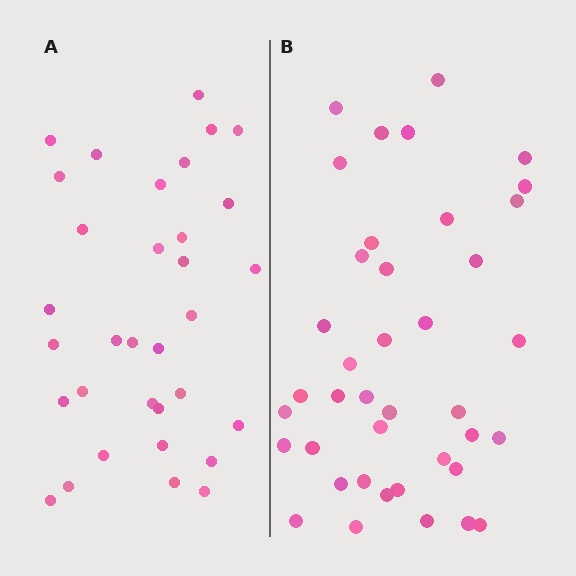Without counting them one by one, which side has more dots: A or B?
Region B (the right region) has more dots.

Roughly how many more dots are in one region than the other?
Region B has roughly 8 or so more dots than region A.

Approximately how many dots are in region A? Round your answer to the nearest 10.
About 30 dots. (The exact count is 33, which rounds to 30.)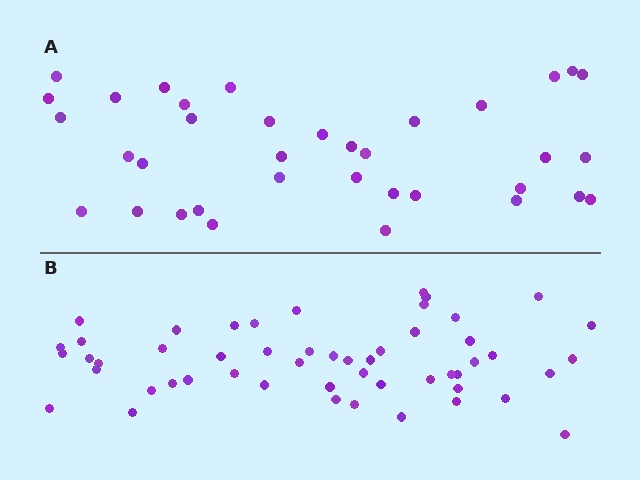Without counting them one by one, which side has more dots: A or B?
Region B (the bottom region) has more dots.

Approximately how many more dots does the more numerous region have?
Region B has approximately 15 more dots than region A.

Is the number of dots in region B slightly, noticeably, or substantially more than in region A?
Region B has noticeably more, but not dramatically so. The ratio is roughly 1.4 to 1.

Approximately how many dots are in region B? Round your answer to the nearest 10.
About 50 dots. (The exact count is 52, which rounds to 50.)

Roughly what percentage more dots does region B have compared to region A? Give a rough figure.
About 45% more.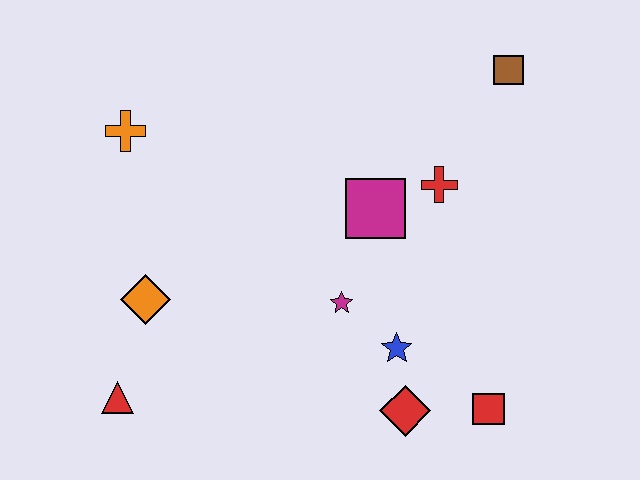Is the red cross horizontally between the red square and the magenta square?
Yes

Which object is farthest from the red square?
The orange cross is farthest from the red square.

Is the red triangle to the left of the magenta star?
Yes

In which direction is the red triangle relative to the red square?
The red triangle is to the left of the red square.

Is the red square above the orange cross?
No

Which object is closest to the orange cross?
The orange diamond is closest to the orange cross.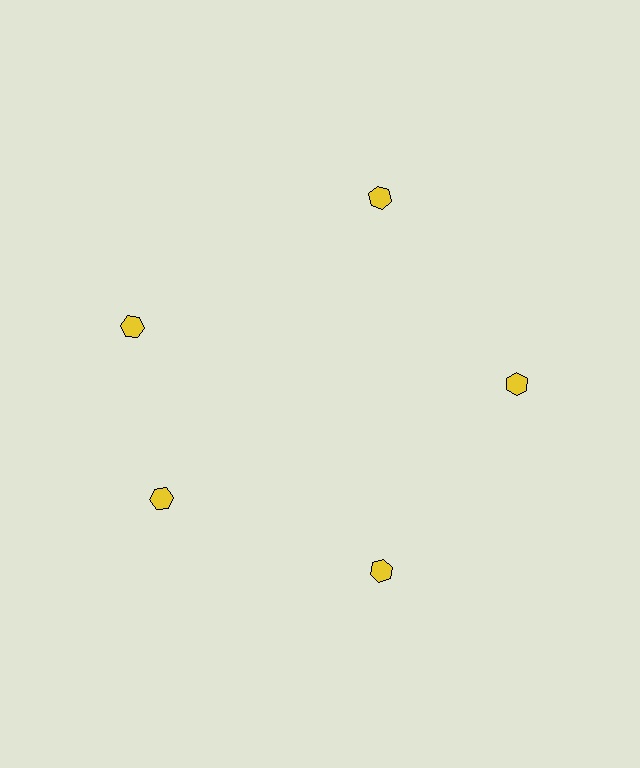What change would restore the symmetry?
The symmetry would be restored by rotating it back into even spacing with its neighbors so that all 5 hexagons sit at equal angles and equal distance from the center.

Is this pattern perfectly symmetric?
No. The 5 yellow hexagons are arranged in a ring, but one element near the 10 o'clock position is rotated out of alignment along the ring, breaking the 5-fold rotational symmetry.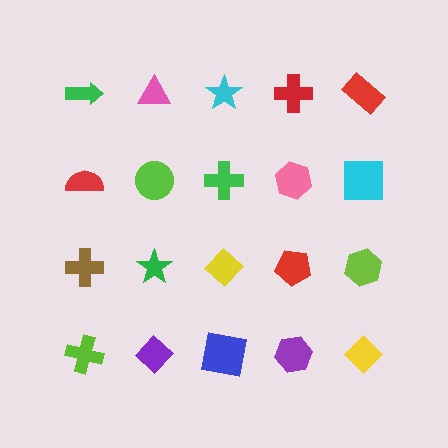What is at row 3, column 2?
A green star.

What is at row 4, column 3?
A blue square.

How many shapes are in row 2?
5 shapes.